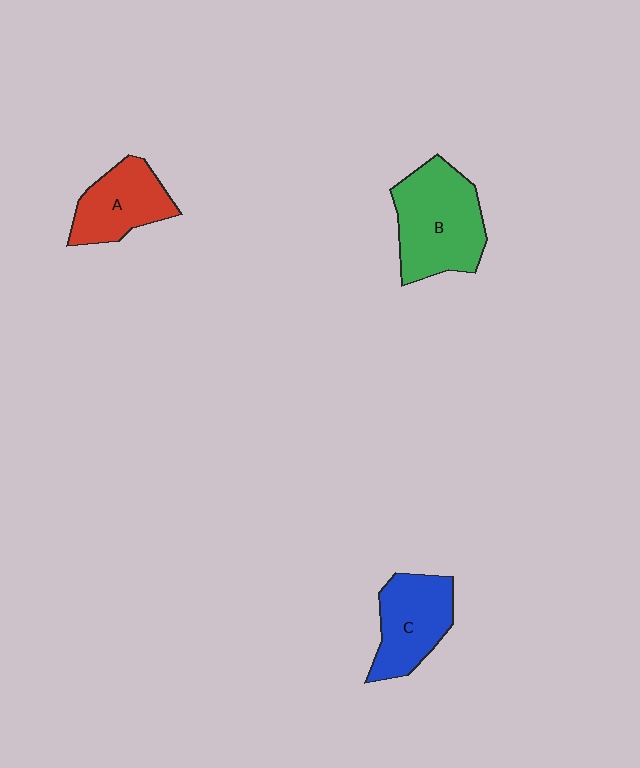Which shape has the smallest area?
Shape A (red).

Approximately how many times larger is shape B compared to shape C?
Approximately 1.3 times.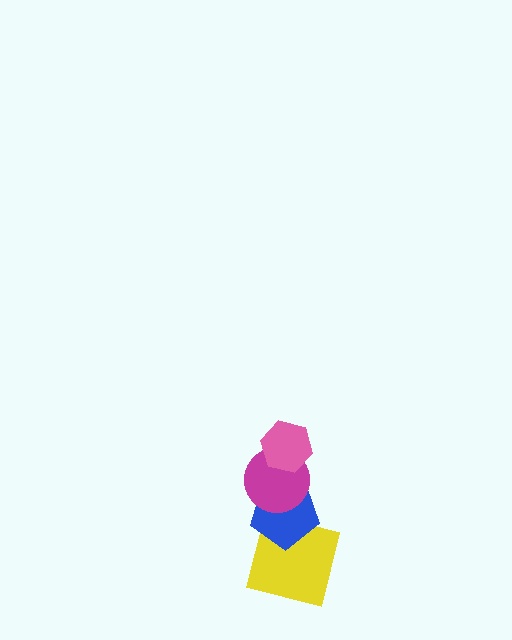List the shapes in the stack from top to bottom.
From top to bottom: the pink hexagon, the magenta circle, the blue pentagon, the yellow square.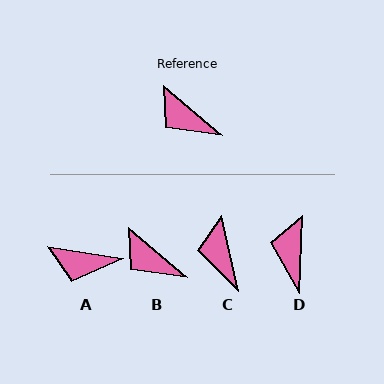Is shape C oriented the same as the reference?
No, it is off by about 37 degrees.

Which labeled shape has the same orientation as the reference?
B.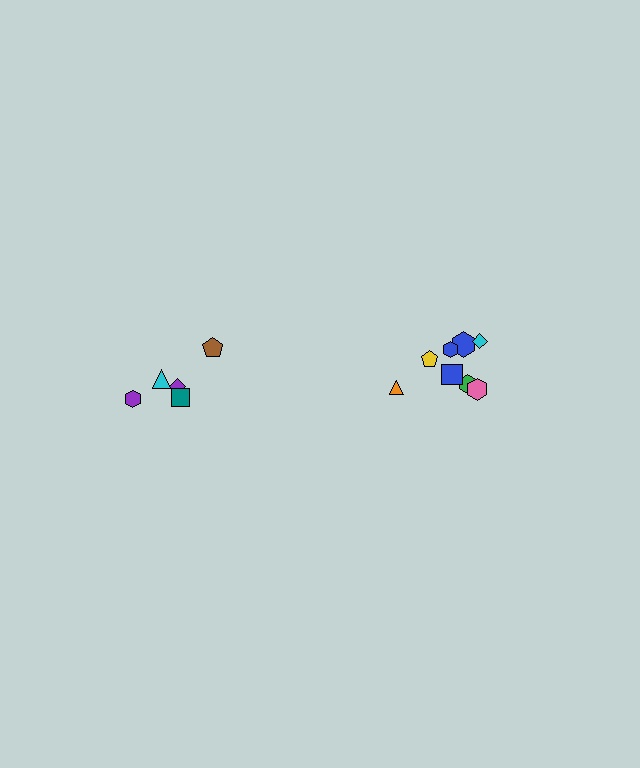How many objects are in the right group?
There are 8 objects.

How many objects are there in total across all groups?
There are 13 objects.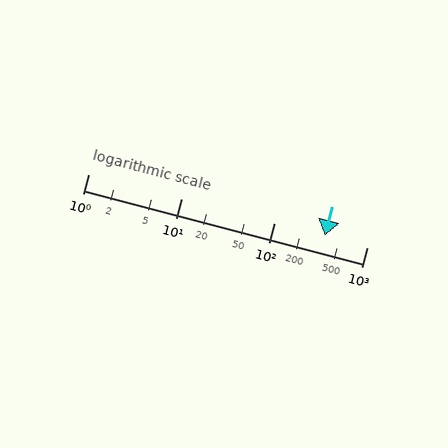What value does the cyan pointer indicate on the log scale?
The pointer indicates approximately 350.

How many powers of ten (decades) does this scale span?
The scale spans 3 decades, from 1 to 1000.